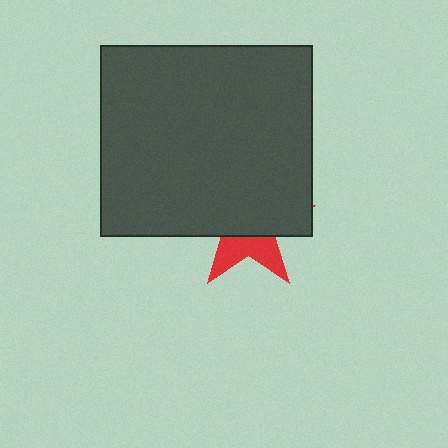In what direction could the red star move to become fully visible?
The red star could move down. That would shift it out from behind the dark gray rectangle entirely.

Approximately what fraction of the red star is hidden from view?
Roughly 65% of the red star is hidden behind the dark gray rectangle.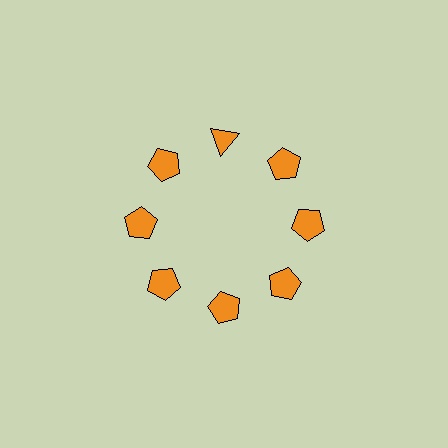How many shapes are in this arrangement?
There are 8 shapes arranged in a ring pattern.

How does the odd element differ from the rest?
It has a different shape: triangle instead of pentagon.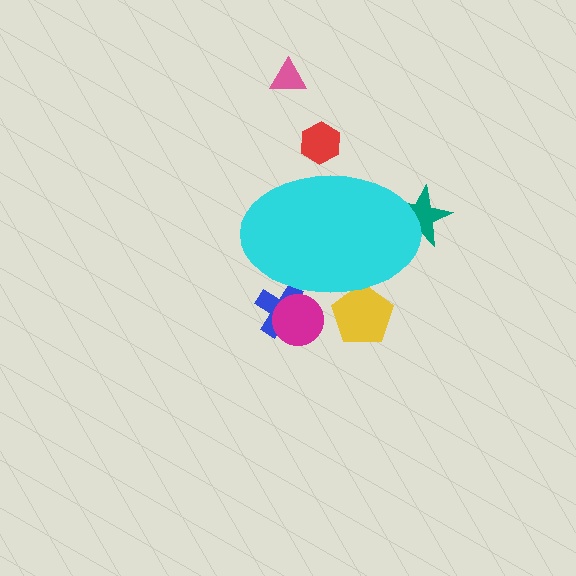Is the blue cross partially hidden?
Yes, the blue cross is partially hidden behind the cyan ellipse.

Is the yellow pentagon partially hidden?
Yes, the yellow pentagon is partially hidden behind the cyan ellipse.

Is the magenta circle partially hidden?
Yes, the magenta circle is partially hidden behind the cyan ellipse.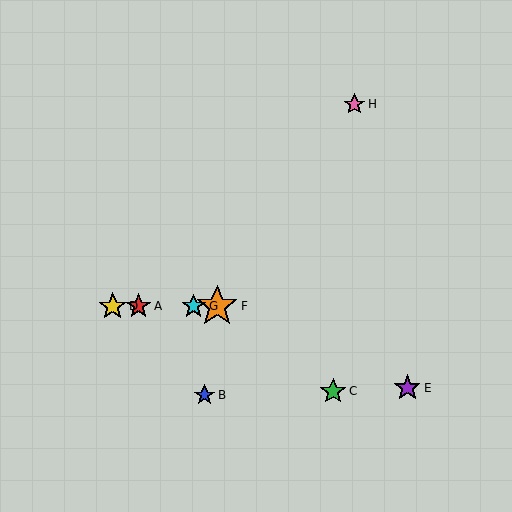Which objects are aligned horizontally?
Objects A, D, F, G are aligned horizontally.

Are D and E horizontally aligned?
No, D is at y≈306 and E is at y≈388.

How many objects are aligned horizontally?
4 objects (A, D, F, G) are aligned horizontally.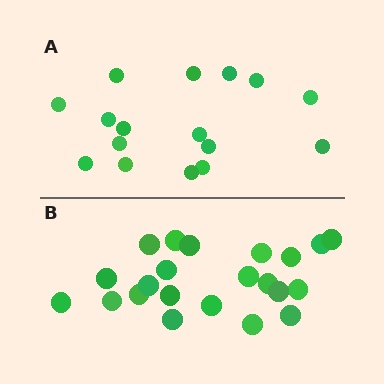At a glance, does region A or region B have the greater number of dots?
Region B (the bottom region) has more dots.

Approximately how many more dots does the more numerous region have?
Region B has about 6 more dots than region A.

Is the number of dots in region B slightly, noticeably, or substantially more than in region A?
Region B has noticeably more, but not dramatically so. The ratio is roughly 1.4 to 1.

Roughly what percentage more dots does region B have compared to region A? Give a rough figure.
About 40% more.